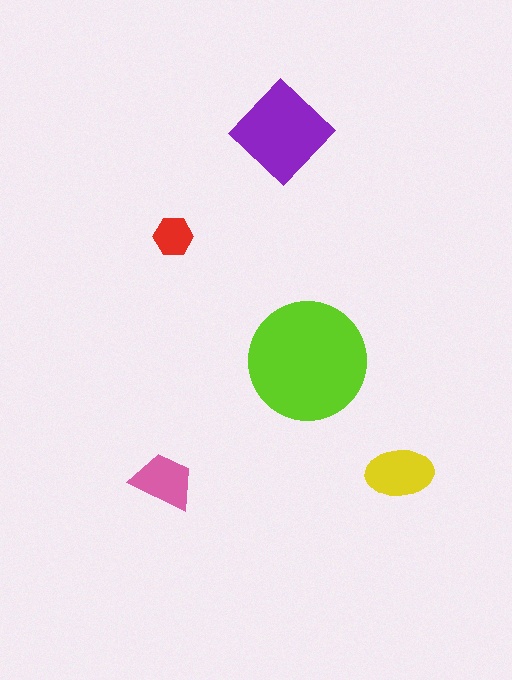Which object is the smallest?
The red hexagon.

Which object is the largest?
The lime circle.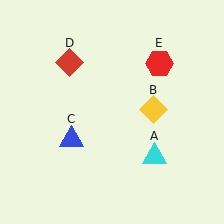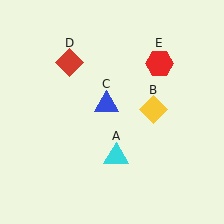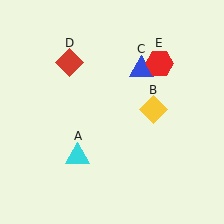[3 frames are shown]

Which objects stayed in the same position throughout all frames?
Yellow diamond (object B) and red diamond (object D) and red hexagon (object E) remained stationary.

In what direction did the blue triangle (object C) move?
The blue triangle (object C) moved up and to the right.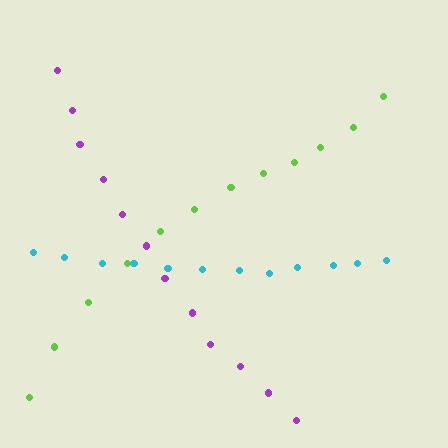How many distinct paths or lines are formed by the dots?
There are 3 distinct paths.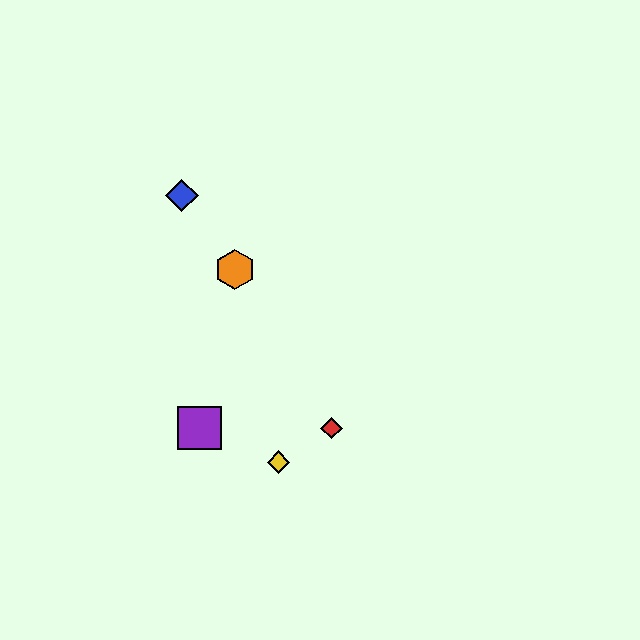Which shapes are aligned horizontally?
The red diamond, the green diamond, the purple square are aligned horizontally.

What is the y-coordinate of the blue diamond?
The blue diamond is at y≈195.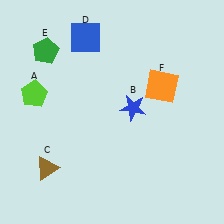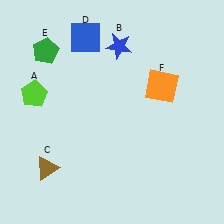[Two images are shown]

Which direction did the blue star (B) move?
The blue star (B) moved up.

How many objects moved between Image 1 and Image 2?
1 object moved between the two images.